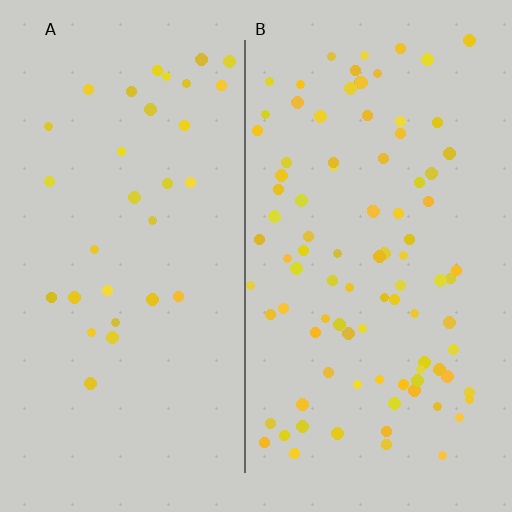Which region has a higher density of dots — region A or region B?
B (the right).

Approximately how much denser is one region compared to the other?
Approximately 3.0× — region B over region A.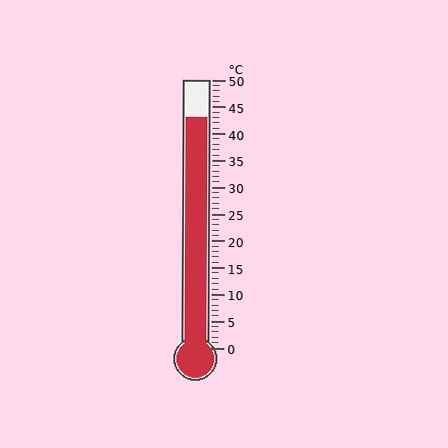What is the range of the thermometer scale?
The thermometer scale ranges from 0°C to 50°C.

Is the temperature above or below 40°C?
The temperature is above 40°C.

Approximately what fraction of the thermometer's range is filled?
The thermometer is filled to approximately 85% of its range.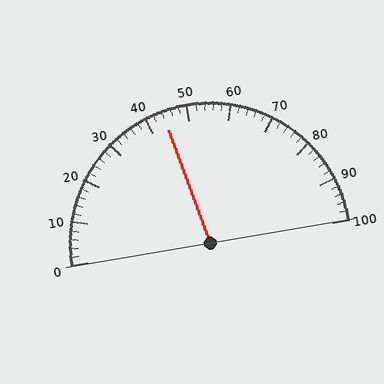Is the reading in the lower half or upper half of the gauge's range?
The reading is in the lower half of the range (0 to 100).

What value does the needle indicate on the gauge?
The needle indicates approximately 44.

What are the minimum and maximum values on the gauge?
The gauge ranges from 0 to 100.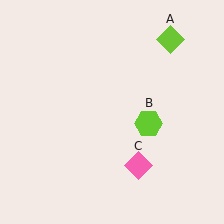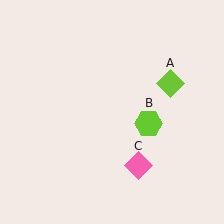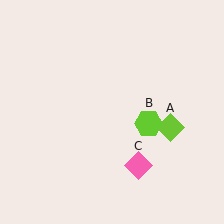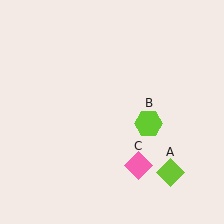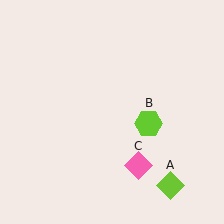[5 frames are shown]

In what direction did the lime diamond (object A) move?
The lime diamond (object A) moved down.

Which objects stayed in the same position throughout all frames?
Lime hexagon (object B) and pink diamond (object C) remained stationary.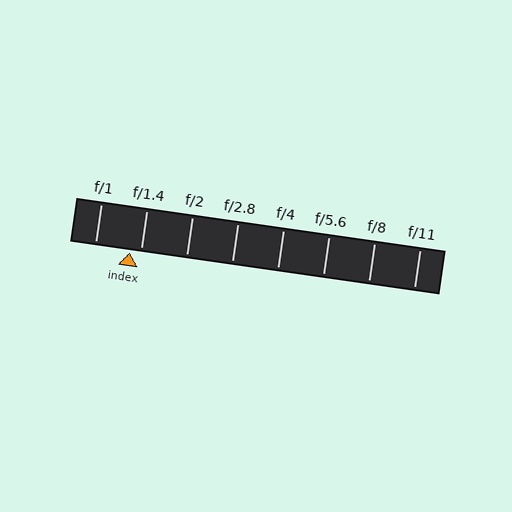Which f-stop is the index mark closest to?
The index mark is closest to f/1.4.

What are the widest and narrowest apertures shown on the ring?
The widest aperture shown is f/1 and the narrowest is f/11.